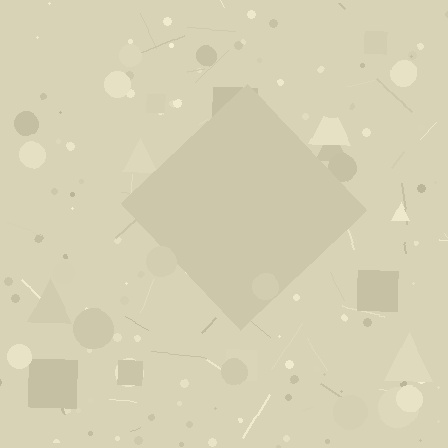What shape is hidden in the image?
A diamond is hidden in the image.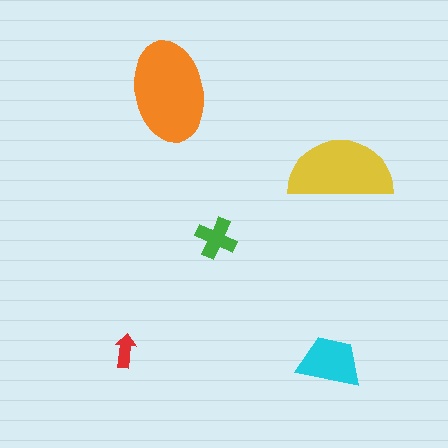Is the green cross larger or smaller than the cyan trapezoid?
Smaller.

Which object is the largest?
The orange ellipse.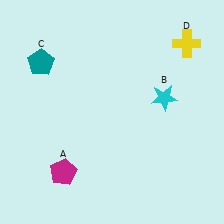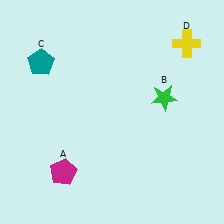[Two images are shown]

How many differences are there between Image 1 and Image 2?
There is 1 difference between the two images.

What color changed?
The star (B) changed from cyan in Image 1 to green in Image 2.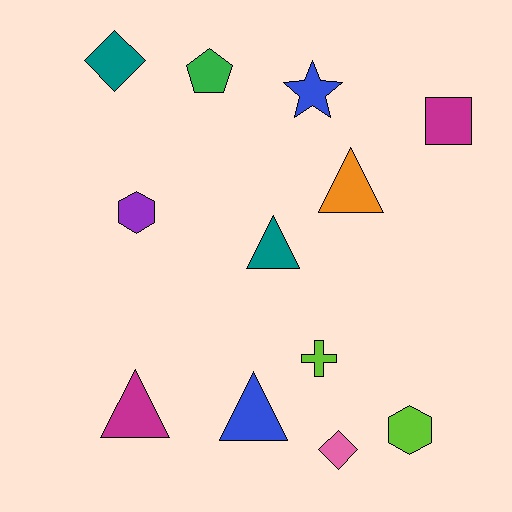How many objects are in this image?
There are 12 objects.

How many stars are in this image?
There is 1 star.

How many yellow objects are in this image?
There are no yellow objects.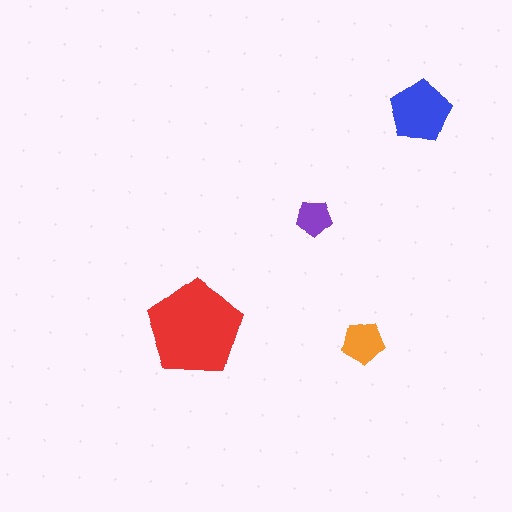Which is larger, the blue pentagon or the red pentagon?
The red one.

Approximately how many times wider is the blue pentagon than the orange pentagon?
About 1.5 times wider.